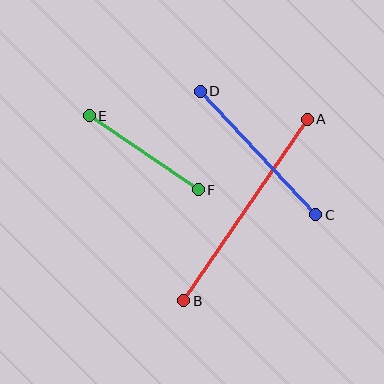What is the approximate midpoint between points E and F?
The midpoint is at approximately (144, 153) pixels.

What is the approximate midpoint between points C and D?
The midpoint is at approximately (258, 153) pixels.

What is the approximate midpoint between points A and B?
The midpoint is at approximately (245, 210) pixels.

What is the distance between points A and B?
The distance is approximately 220 pixels.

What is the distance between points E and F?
The distance is approximately 131 pixels.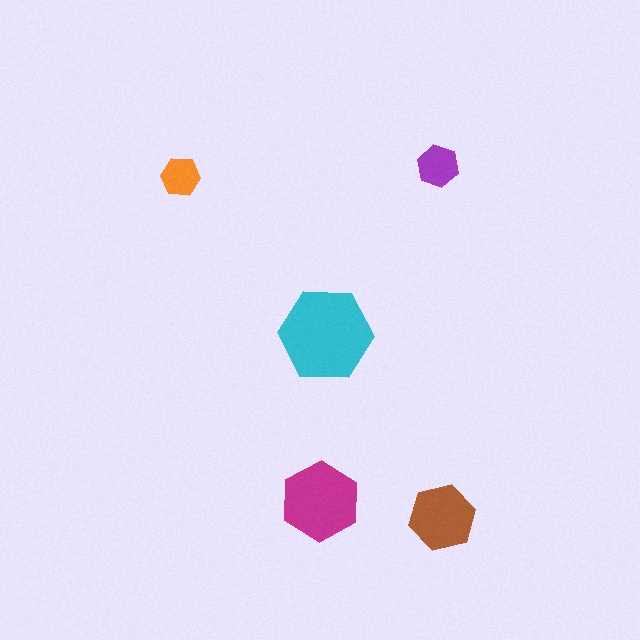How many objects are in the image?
There are 5 objects in the image.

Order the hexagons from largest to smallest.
the cyan one, the magenta one, the brown one, the purple one, the orange one.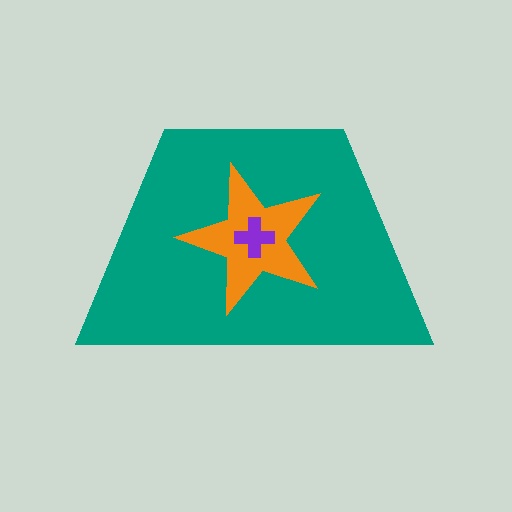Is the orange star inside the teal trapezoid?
Yes.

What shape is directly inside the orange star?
The purple cross.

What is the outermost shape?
The teal trapezoid.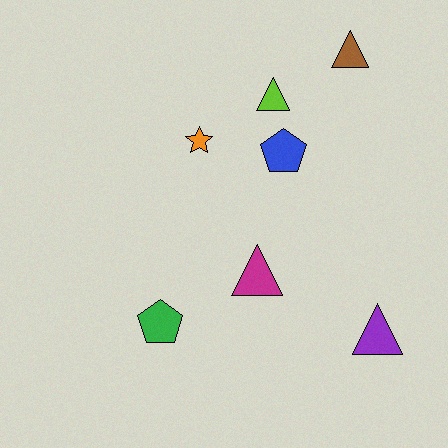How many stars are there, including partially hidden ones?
There is 1 star.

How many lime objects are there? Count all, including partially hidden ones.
There is 1 lime object.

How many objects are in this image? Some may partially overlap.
There are 7 objects.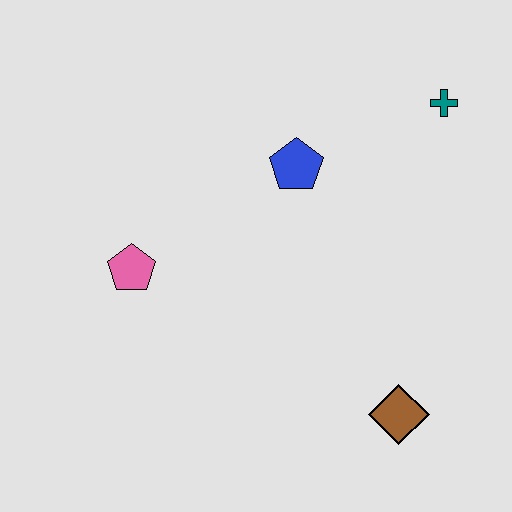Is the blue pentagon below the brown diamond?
No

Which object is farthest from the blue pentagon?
The brown diamond is farthest from the blue pentagon.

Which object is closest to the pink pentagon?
The blue pentagon is closest to the pink pentagon.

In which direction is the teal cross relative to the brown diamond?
The teal cross is above the brown diamond.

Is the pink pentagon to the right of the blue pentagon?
No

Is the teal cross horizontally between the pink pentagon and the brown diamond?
No